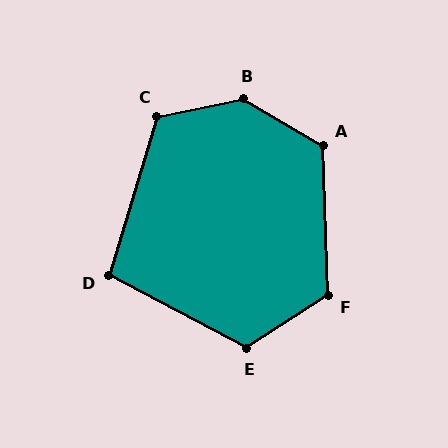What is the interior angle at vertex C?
Approximately 119 degrees (obtuse).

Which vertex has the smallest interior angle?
D, at approximately 101 degrees.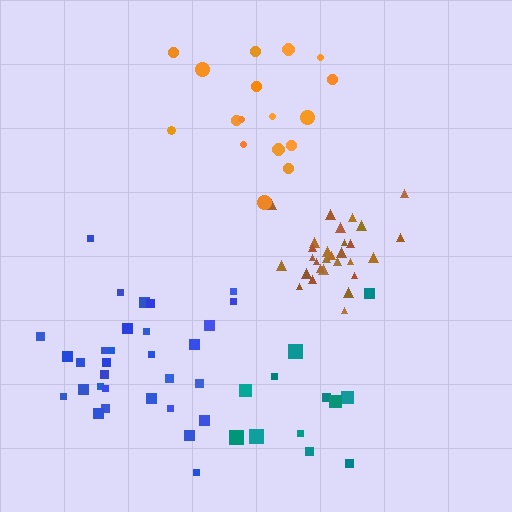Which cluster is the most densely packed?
Brown.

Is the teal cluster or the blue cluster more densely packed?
Blue.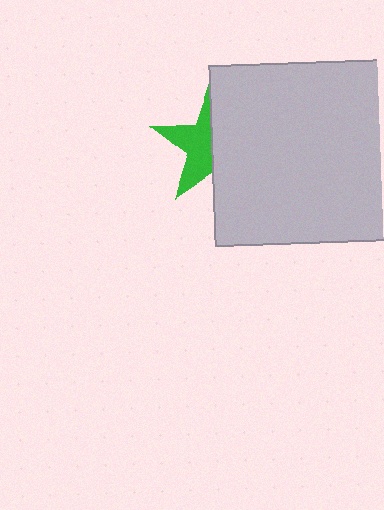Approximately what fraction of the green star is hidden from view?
Roughly 52% of the green star is hidden behind the light gray square.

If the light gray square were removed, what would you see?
You would see the complete green star.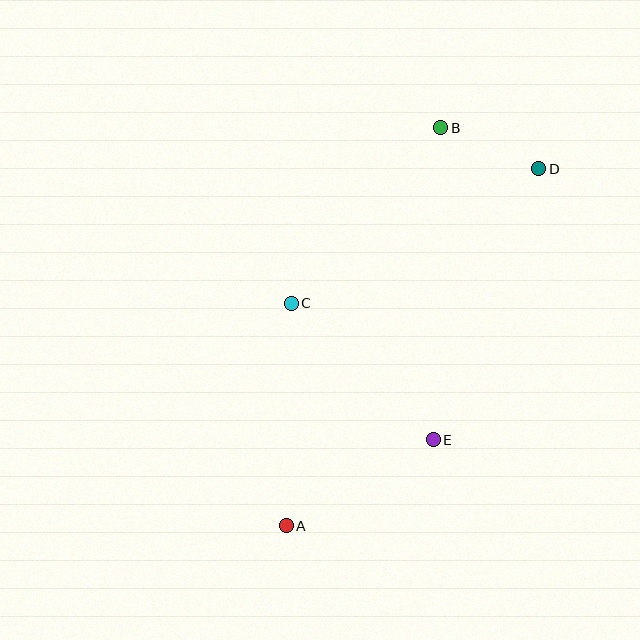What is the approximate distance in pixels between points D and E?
The distance between D and E is approximately 291 pixels.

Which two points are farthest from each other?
Points A and D are farthest from each other.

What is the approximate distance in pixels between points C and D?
The distance between C and D is approximately 281 pixels.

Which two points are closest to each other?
Points B and D are closest to each other.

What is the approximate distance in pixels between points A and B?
The distance between A and B is approximately 427 pixels.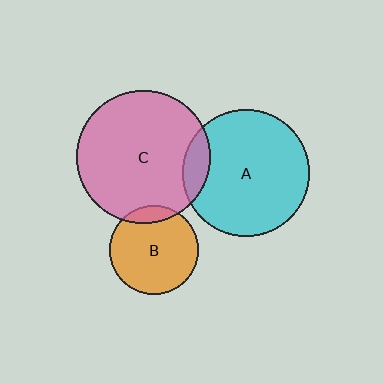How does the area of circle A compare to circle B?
Approximately 2.0 times.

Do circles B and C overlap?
Yes.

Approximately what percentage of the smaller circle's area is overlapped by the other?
Approximately 10%.